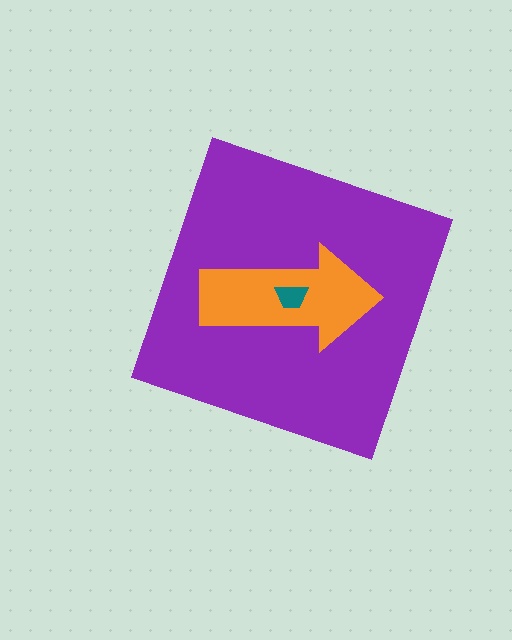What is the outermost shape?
The purple diamond.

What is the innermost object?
The teal trapezoid.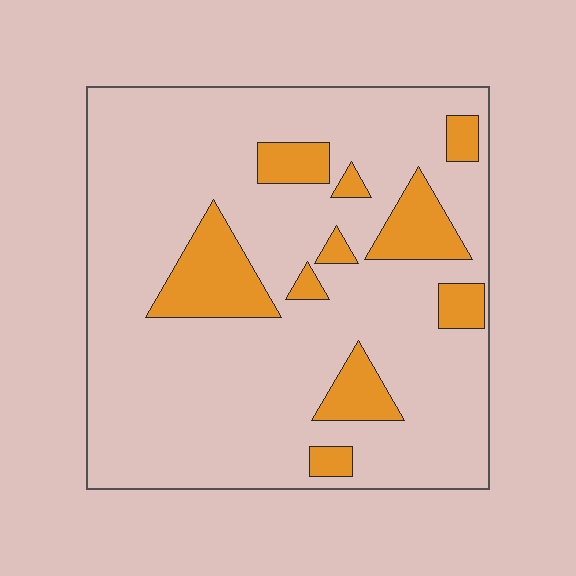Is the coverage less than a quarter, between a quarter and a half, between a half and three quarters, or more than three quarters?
Less than a quarter.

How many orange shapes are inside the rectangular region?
10.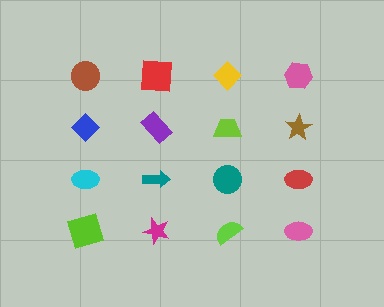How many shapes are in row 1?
4 shapes.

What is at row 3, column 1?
A cyan ellipse.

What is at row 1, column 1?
A brown circle.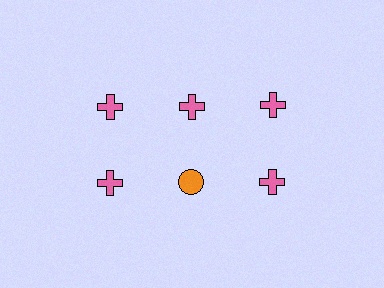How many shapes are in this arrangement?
There are 6 shapes arranged in a grid pattern.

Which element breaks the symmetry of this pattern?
The orange circle in the second row, second from left column breaks the symmetry. All other shapes are pink crosses.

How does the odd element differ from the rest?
It differs in both color (orange instead of pink) and shape (circle instead of cross).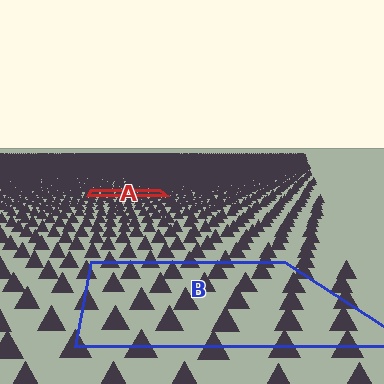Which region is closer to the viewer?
Region B is closer. The texture elements there are larger and more spread out.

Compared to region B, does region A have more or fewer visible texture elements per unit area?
Region A has more texture elements per unit area — they are packed more densely because it is farther away.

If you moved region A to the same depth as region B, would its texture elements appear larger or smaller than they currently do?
They would appear larger. At a closer depth, the same texture elements are projected at a bigger on-screen size.